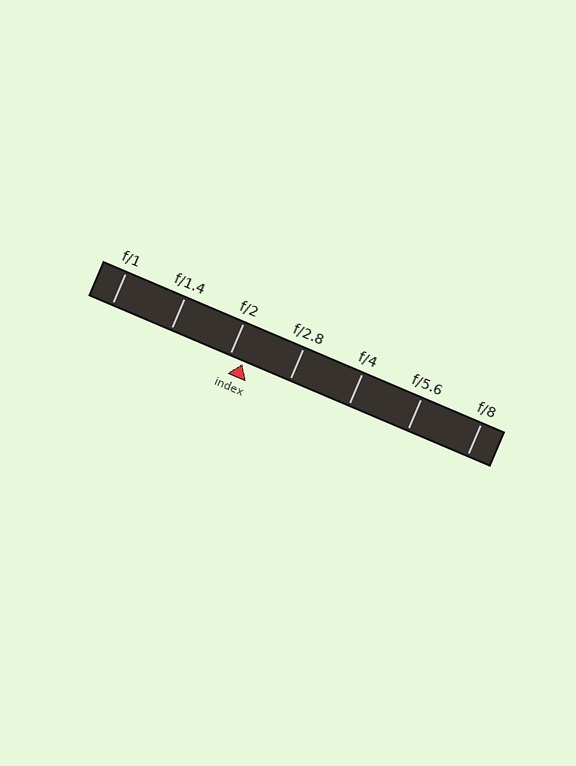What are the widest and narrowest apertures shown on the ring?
The widest aperture shown is f/1 and the narrowest is f/8.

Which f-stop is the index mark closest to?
The index mark is closest to f/2.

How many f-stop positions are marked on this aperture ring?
There are 7 f-stop positions marked.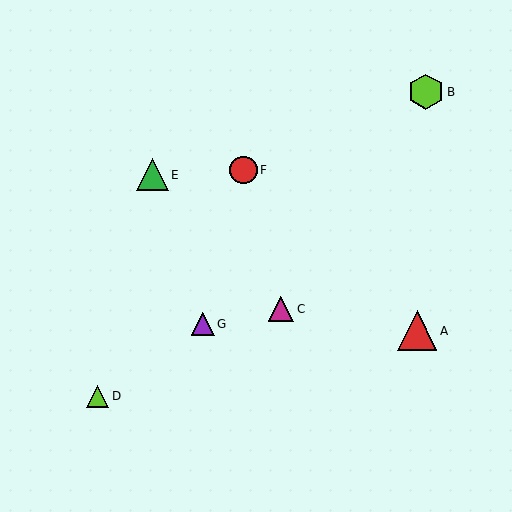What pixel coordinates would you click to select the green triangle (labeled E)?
Click at (153, 175) to select the green triangle E.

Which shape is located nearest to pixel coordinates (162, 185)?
The green triangle (labeled E) at (153, 175) is nearest to that location.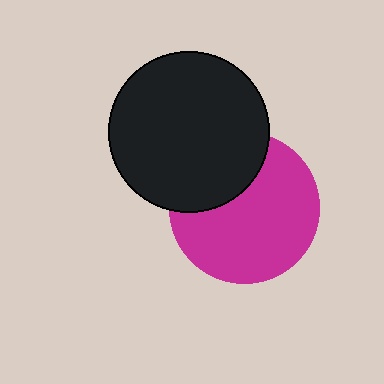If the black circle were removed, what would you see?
You would see the complete magenta circle.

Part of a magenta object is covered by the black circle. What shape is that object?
It is a circle.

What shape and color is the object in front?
The object in front is a black circle.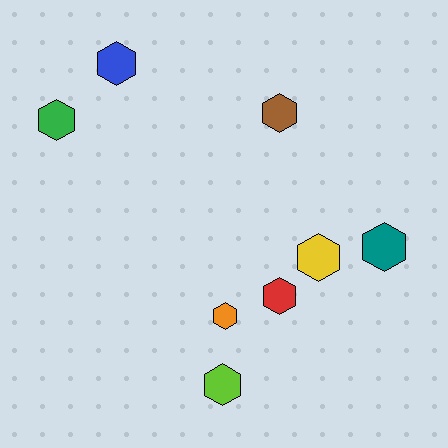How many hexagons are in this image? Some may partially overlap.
There are 8 hexagons.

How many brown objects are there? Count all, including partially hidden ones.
There is 1 brown object.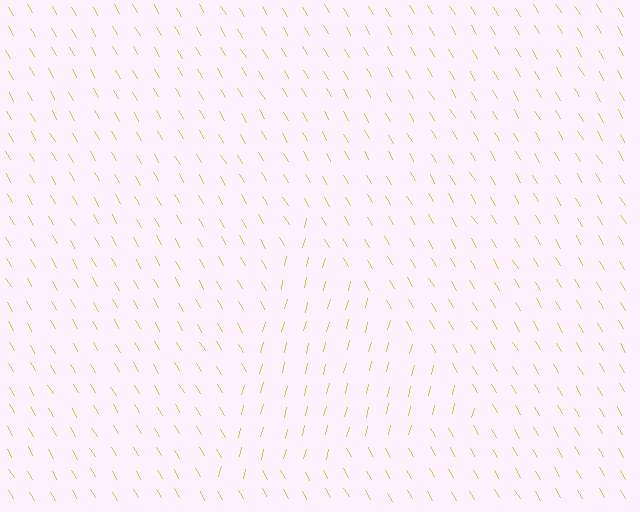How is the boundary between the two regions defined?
The boundary is defined purely by a change in line orientation (approximately 45 degrees difference). All lines are the same color and thickness.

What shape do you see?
I see a triangle.